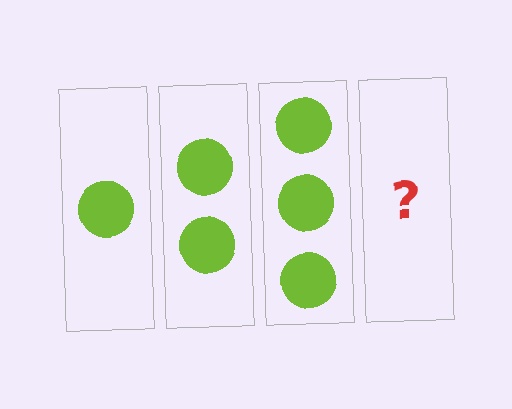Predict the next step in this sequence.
The next step is 4 circles.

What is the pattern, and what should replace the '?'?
The pattern is that each step adds one more circle. The '?' should be 4 circles.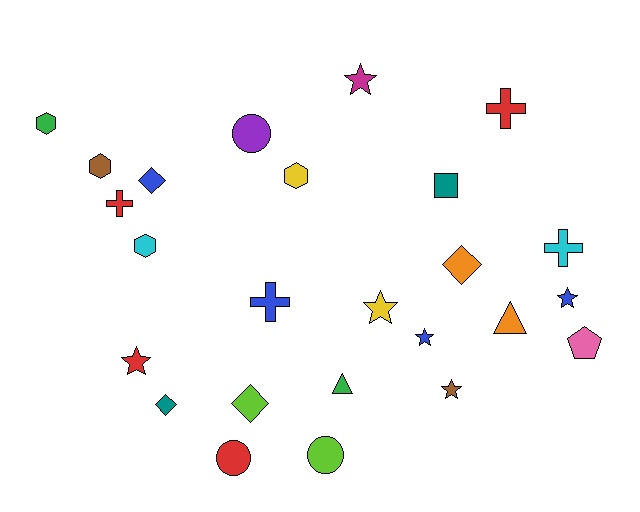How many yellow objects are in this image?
There are 2 yellow objects.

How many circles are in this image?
There are 3 circles.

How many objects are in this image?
There are 25 objects.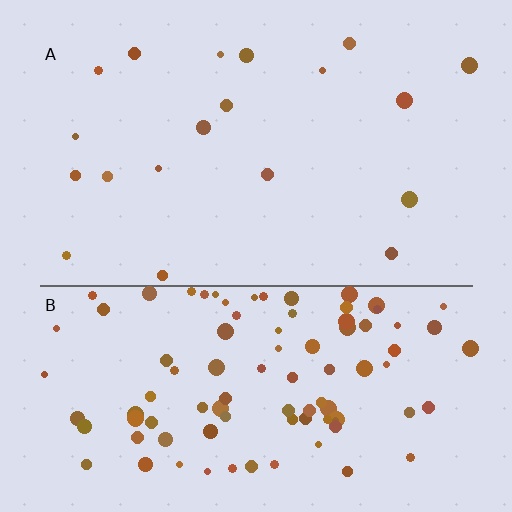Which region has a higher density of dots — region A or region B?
B (the bottom).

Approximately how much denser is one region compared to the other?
Approximately 5.1× — region B over region A.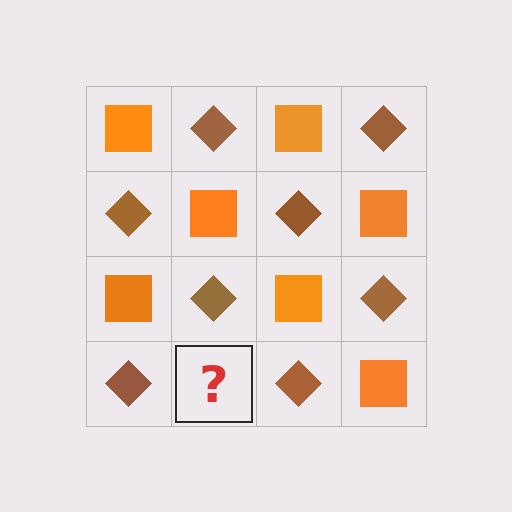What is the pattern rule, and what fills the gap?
The rule is that it alternates orange square and brown diamond in a checkerboard pattern. The gap should be filled with an orange square.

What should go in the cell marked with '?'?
The missing cell should contain an orange square.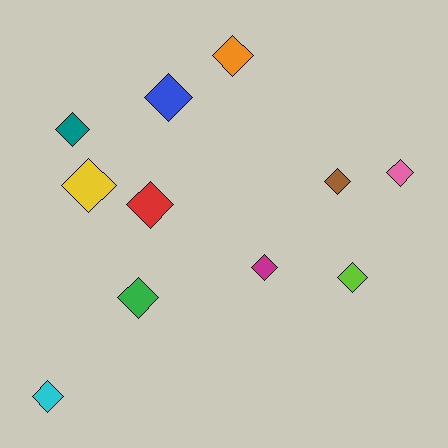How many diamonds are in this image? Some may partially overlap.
There are 11 diamonds.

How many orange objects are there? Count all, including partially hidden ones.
There is 1 orange object.